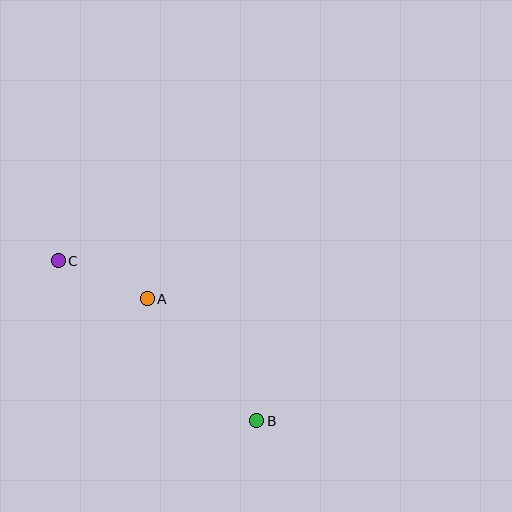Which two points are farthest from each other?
Points B and C are farthest from each other.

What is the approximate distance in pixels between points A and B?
The distance between A and B is approximately 164 pixels.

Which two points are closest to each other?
Points A and C are closest to each other.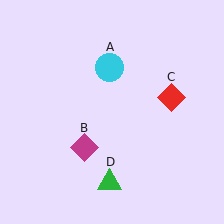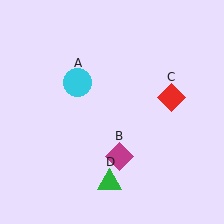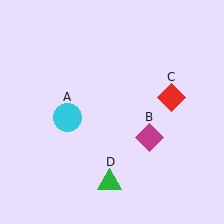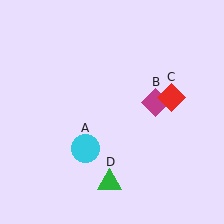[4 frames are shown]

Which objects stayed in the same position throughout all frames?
Red diamond (object C) and green triangle (object D) remained stationary.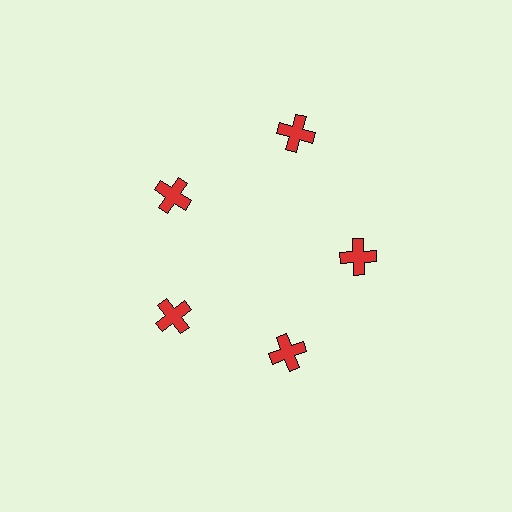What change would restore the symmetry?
The symmetry would be restored by moving it inward, back onto the ring so that all 5 crosses sit at equal angles and equal distance from the center.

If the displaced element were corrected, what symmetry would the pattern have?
It would have 5-fold rotational symmetry — the pattern would map onto itself every 72 degrees.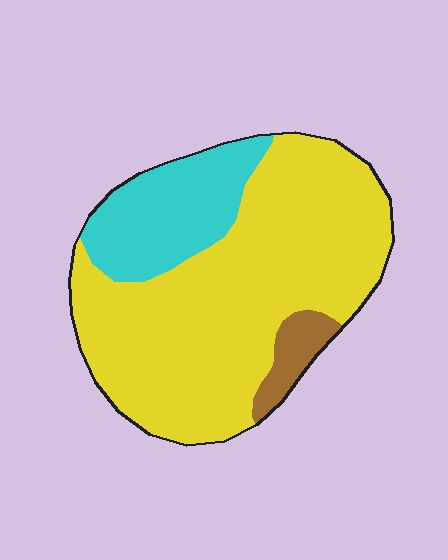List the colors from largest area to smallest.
From largest to smallest: yellow, cyan, brown.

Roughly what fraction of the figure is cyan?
Cyan takes up between a sixth and a third of the figure.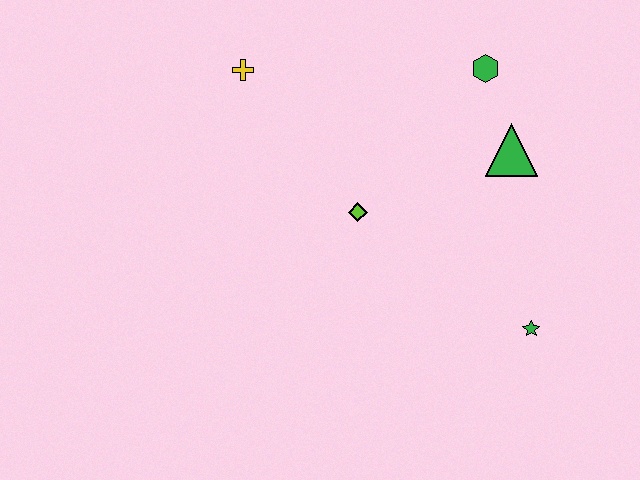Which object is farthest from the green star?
The yellow cross is farthest from the green star.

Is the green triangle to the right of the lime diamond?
Yes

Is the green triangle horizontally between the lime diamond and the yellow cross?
No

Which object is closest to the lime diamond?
The green triangle is closest to the lime diamond.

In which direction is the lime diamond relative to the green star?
The lime diamond is to the left of the green star.